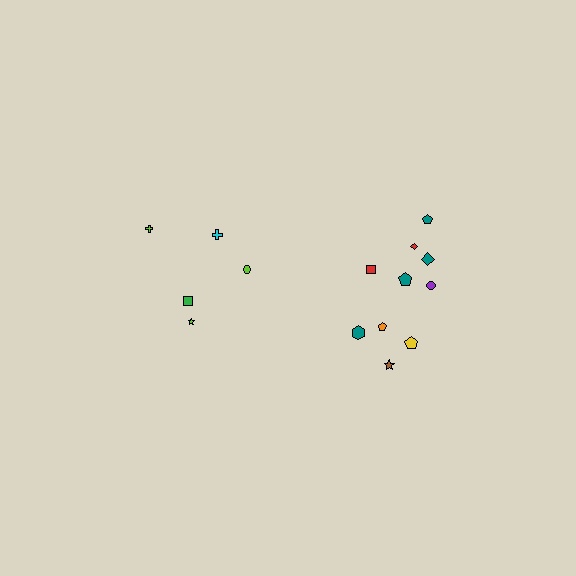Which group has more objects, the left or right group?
The right group.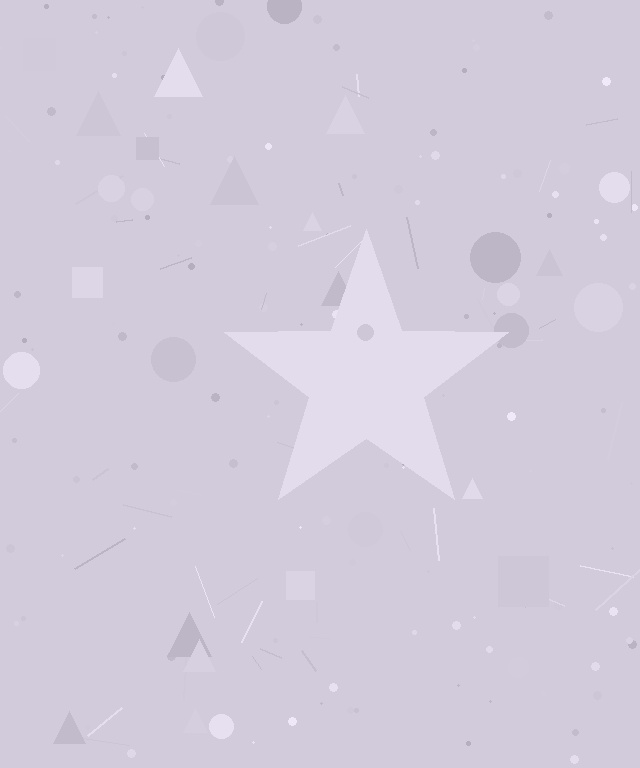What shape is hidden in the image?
A star is hidden in the image.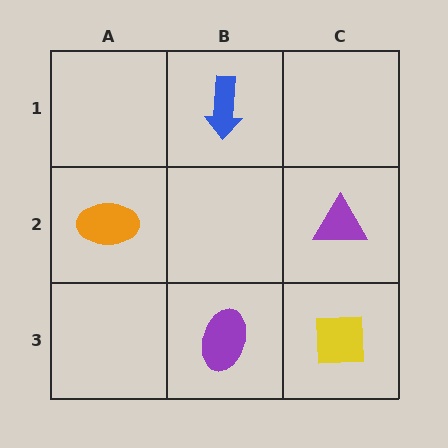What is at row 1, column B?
A blue arrow.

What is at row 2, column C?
A purple triangle.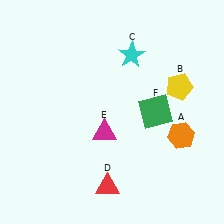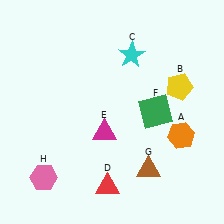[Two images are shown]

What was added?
A brown triangle (G), a pink hexagon (H) were added in Image 2.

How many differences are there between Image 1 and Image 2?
There are 2 differences between the two images.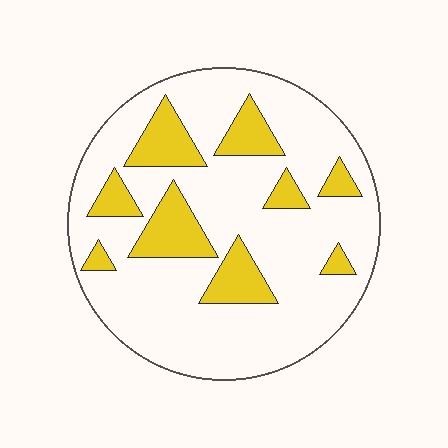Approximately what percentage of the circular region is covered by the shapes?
Approximately 20%.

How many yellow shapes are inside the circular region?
9.